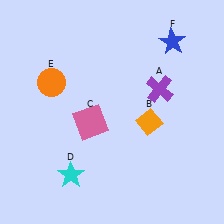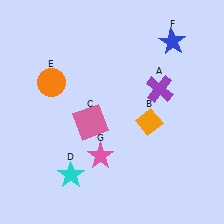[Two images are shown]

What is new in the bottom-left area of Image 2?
A pink star (G) was added in the bottom-left area of Image 2.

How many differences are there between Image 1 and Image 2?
There is 1 difference between the two images.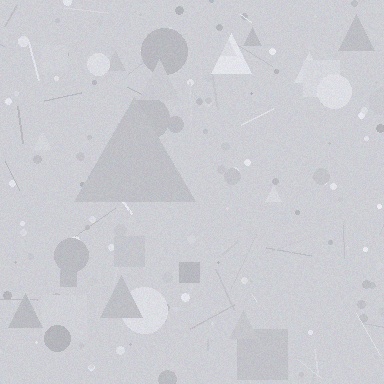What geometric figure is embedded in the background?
A triangle is embedded in the background.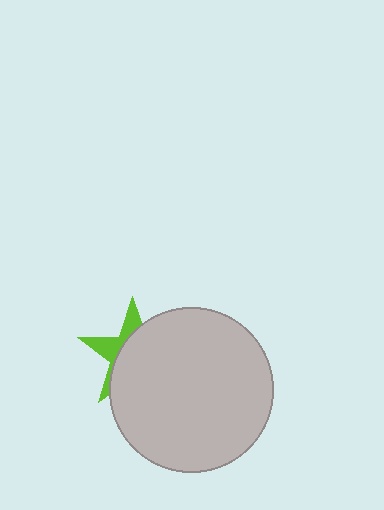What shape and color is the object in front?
The object in front is a light gray circle.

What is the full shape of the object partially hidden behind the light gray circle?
The partially hidden object is a lime star.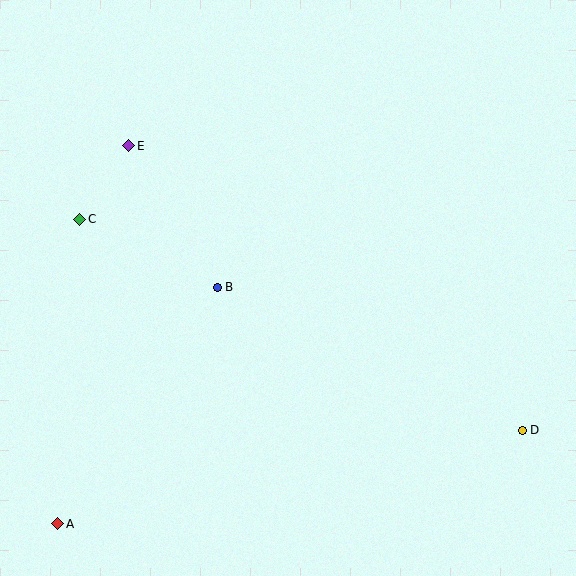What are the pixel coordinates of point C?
Point C is at (80, 219).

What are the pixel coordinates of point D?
Point D is at (522, 430).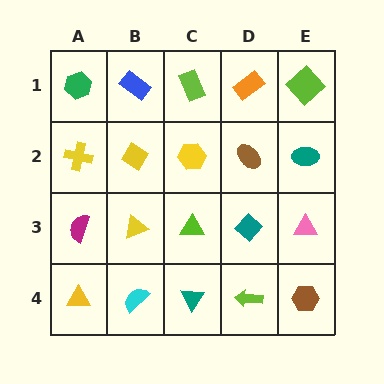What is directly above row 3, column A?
A yellow cross.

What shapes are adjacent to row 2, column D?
An orange rectangle (row 1, column D), a teal diamond (row 3, column D), a yellow hexagon (row 2, column C), a teal ellipse (row 2, column E).